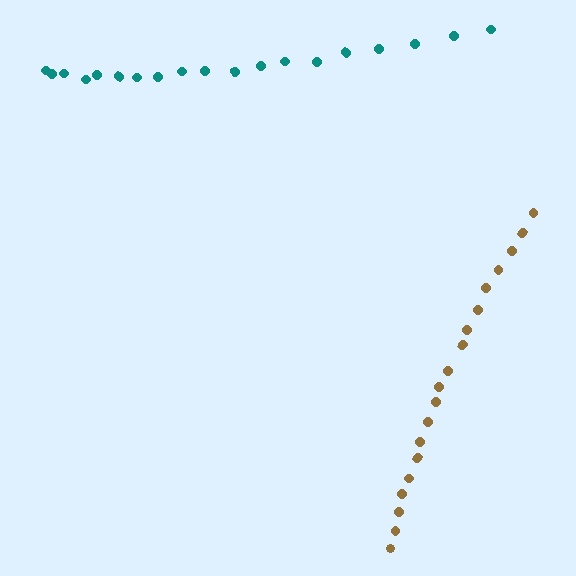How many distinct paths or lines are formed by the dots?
There are 2 distinct paths.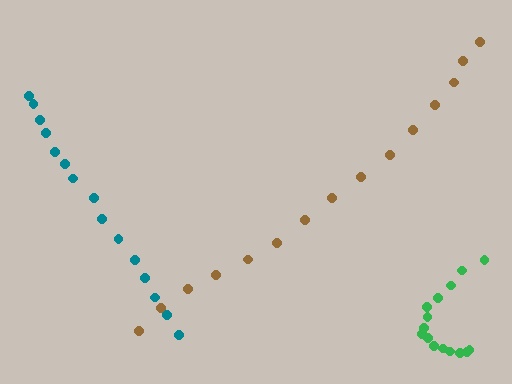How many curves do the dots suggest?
There are 3 distinct paths.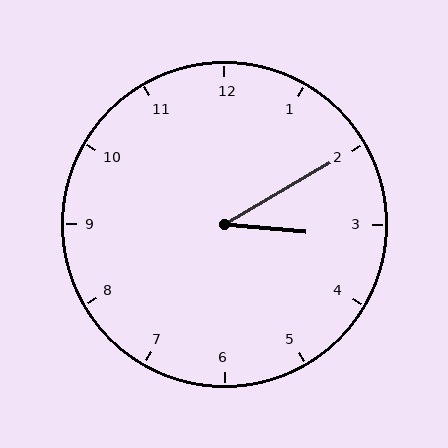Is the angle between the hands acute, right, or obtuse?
It is acute.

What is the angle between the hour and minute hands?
Approximately 35 degrees.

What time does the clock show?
3:10.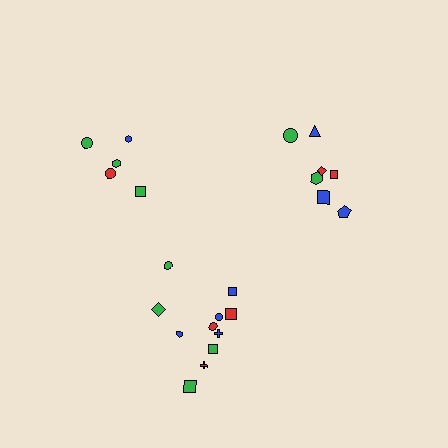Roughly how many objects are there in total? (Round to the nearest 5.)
Roughly 25 objects in total.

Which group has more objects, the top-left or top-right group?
The top-right group.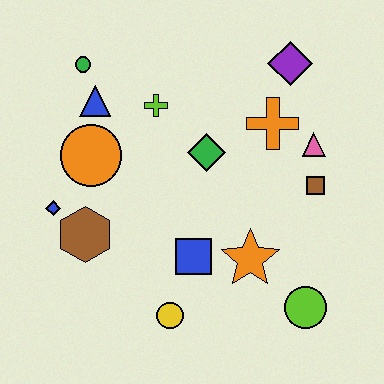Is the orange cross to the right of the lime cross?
Yes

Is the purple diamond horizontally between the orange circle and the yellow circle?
No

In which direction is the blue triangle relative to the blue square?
The blue triangle is above the blue square.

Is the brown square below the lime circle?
No